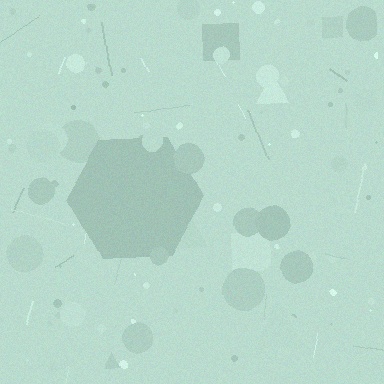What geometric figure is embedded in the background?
A hexagon is embedded in the background.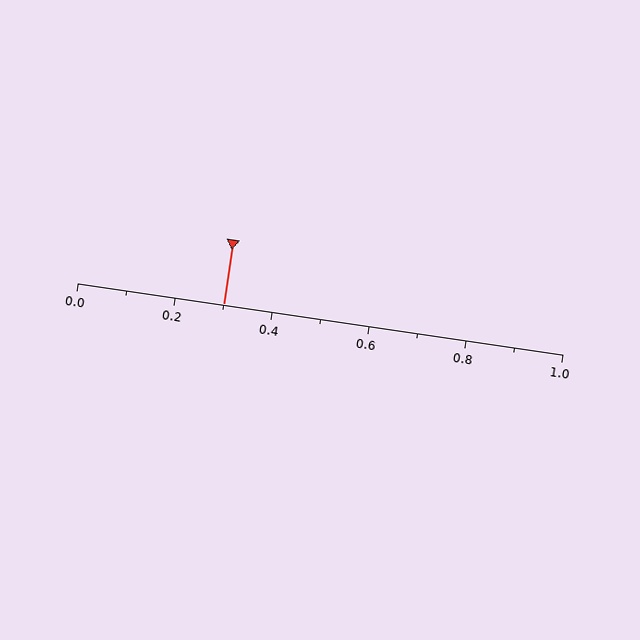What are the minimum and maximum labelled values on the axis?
The axis runs from 0.0 to 1.0.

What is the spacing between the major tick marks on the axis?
The major ticks are spaced 0.2 apart.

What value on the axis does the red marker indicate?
The marker indicates approximately 0.3.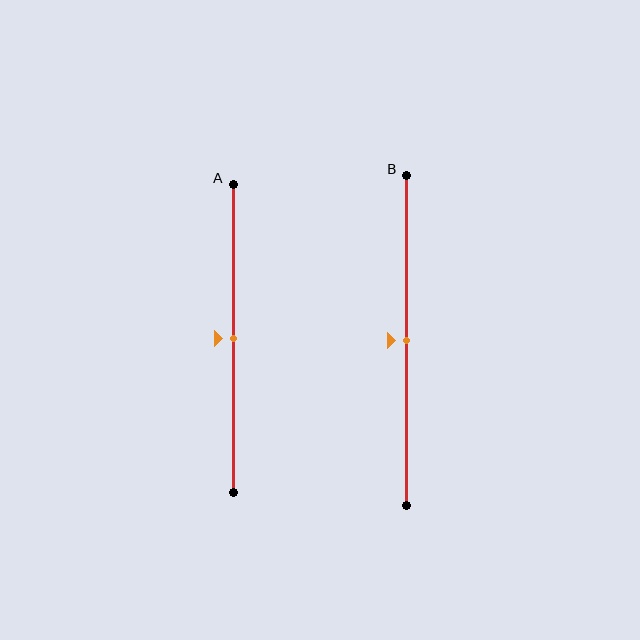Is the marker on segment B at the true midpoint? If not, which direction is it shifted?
Yes, the marker on segment B is at the true midpoint.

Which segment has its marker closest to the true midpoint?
Segment A has its marker closest to the true midpoint.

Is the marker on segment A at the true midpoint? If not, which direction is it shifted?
Yes, the marker on segment A is at the true midpoint.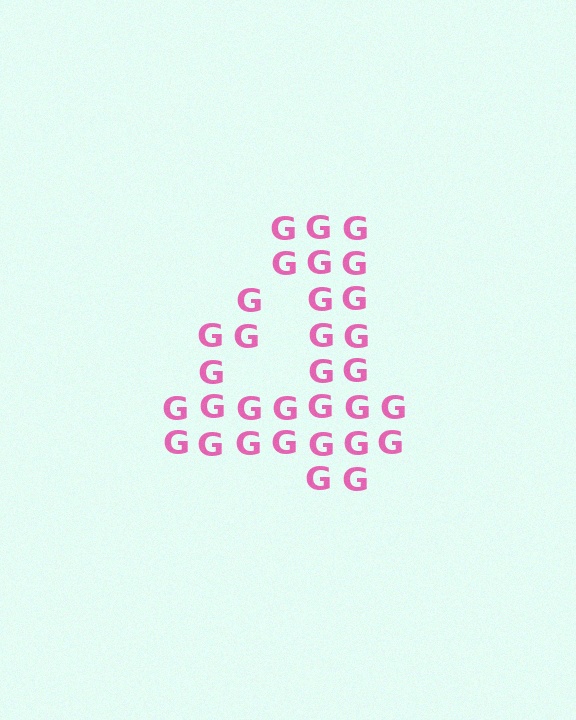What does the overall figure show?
The overall figure shows the digit 4.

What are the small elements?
The small elements are letter G's.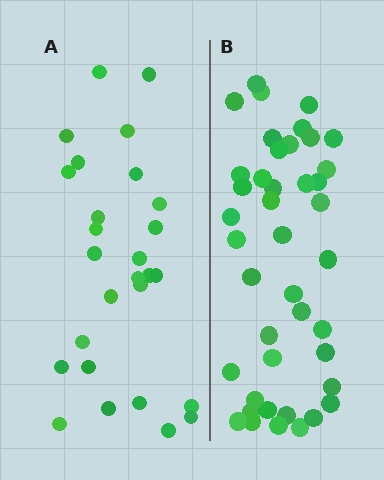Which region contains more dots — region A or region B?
Region B (the right region) has more dots.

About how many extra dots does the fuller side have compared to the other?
Region B has approximately 15 more dots than region A.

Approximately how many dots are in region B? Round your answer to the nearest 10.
About 40 dots. (The exact count is 42, which rounds to 40.)